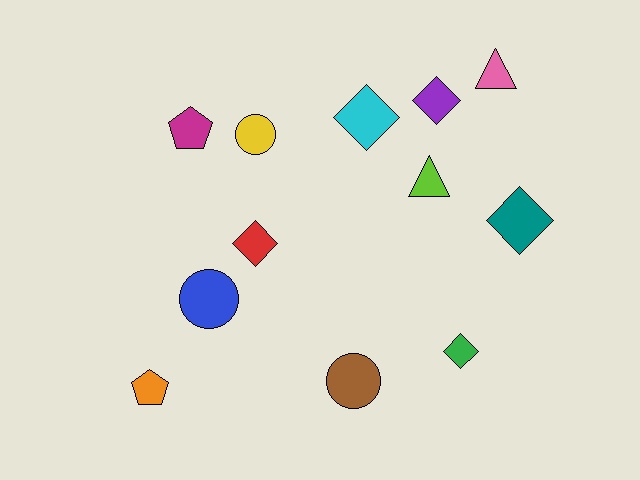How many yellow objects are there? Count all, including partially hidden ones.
There is 1 yellow object.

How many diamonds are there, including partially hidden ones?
There are 5 diamonds.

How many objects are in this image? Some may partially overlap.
There are 12 objects.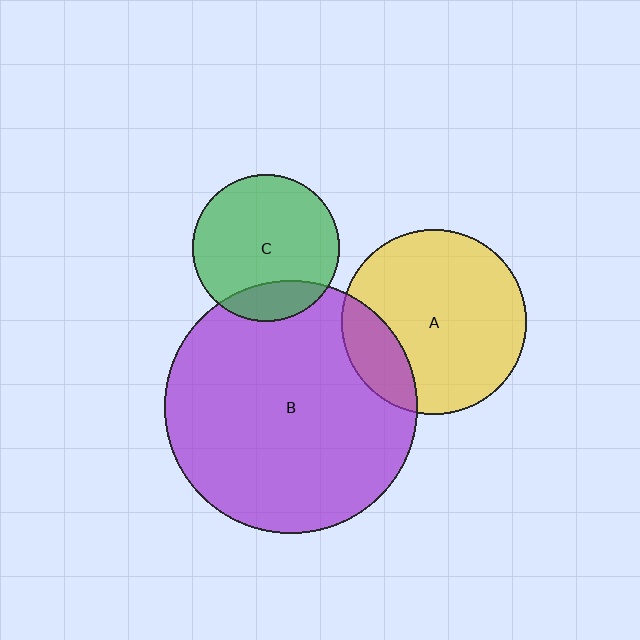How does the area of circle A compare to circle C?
Approximately 1.6 times.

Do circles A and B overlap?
Yes.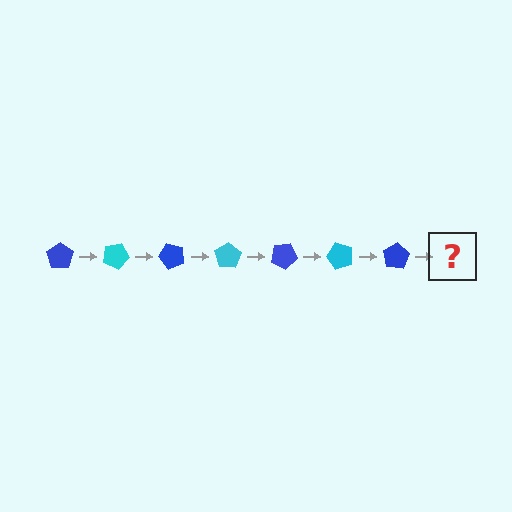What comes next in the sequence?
The next element should be a cyan pentagon, rotated 175 degrees from the start.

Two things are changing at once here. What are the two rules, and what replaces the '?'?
The two rules are that it rotates 25 degrees each step and the color cycles through blue and cyan. The '?' should be a cyan pentagon, rotated 175 degrees from the start.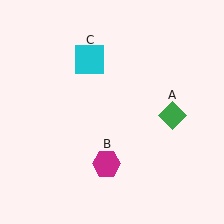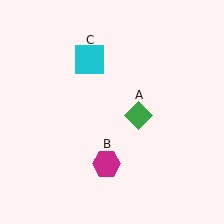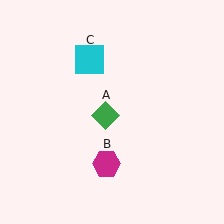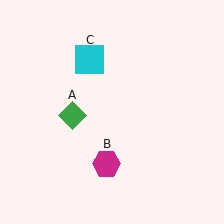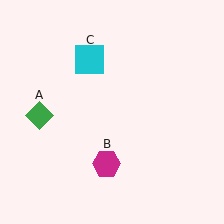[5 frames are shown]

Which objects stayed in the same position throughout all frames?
Magenta hexagon (object B) and cyan square (object C) remained stationary.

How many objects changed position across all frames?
1 object changed position: green diamond (object A).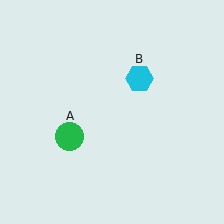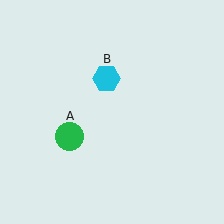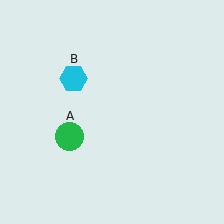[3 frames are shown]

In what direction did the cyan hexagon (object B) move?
The cyan hexagon (object B) moved left.